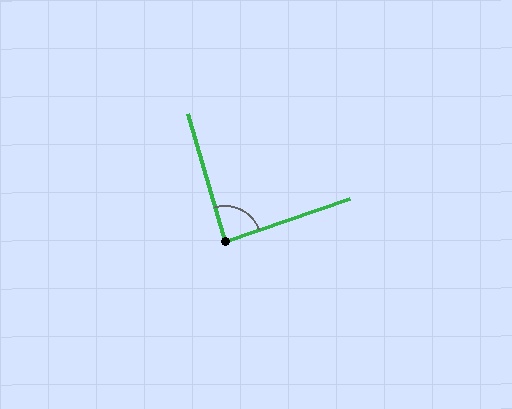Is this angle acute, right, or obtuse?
It is approximately a right angle.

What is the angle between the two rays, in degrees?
Approximately 87 degrees.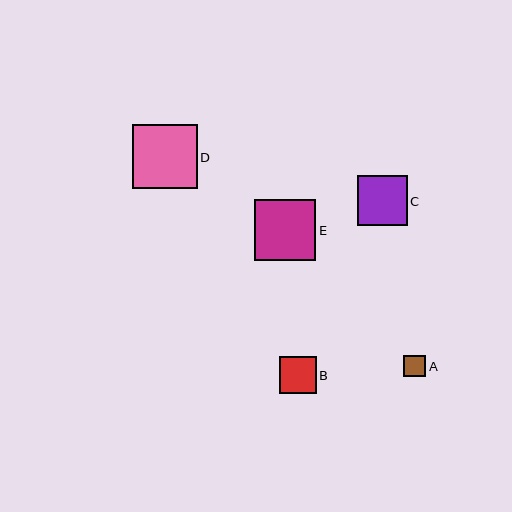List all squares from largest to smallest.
From largest to smallest: D, E, C, B, A.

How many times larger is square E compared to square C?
Square E is approximately 1.2 times the size of square C.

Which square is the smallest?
Square A is the smallest with a size of approximately 22 pixels.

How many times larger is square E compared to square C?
Square E is approximately 1.2 times the size of square C.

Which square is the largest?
Square D is the largest with a size of approximately 65 pixels.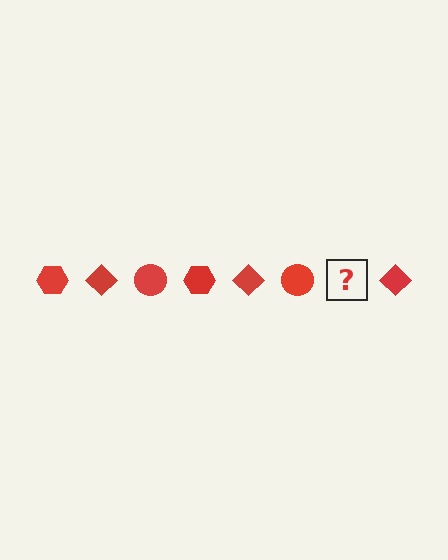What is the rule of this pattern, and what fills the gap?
The rule is that the pattern cycles through hexagon, diamond, circle shapes in red. The gap should be filled with a red hexagon.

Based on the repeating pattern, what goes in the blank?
The blank should be a red hexagon.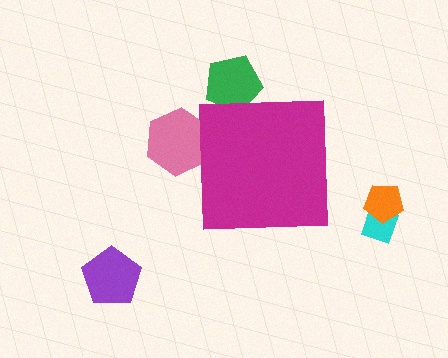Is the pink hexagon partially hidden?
Yes, the pink hexagon is partially hidden behind the magenta square.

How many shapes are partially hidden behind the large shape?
2 shapes are partially hidden.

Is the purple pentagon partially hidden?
No, the purple pentagon is fully visible.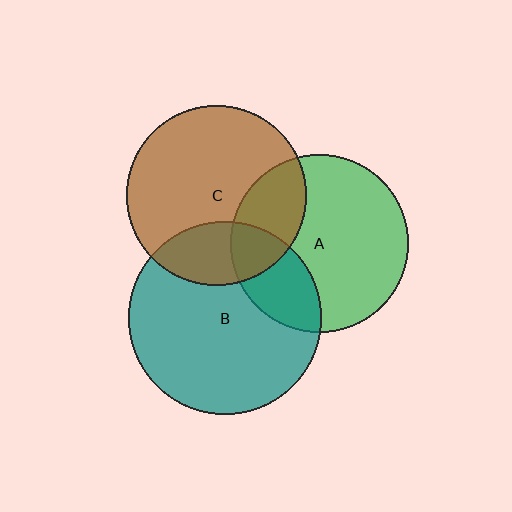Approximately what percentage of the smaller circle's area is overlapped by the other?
Approximately 25%.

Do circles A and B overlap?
Yes.